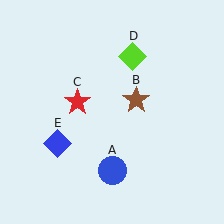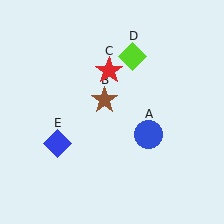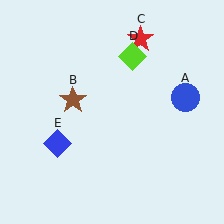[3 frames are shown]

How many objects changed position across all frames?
3 objects changed position: blue circle (object A), brown star (object B), red star (object C).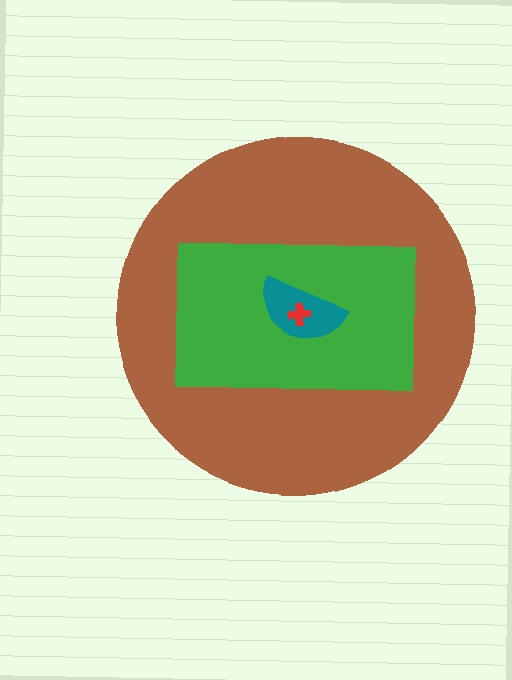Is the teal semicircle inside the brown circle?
Yes.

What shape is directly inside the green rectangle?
The teal semicircle.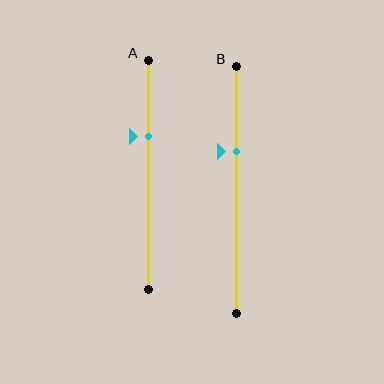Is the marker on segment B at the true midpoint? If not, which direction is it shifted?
No, the marker on segment B is shifted upward by about 15% of the segment length.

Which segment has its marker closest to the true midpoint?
Segment B has its marker closest to the true midpoint.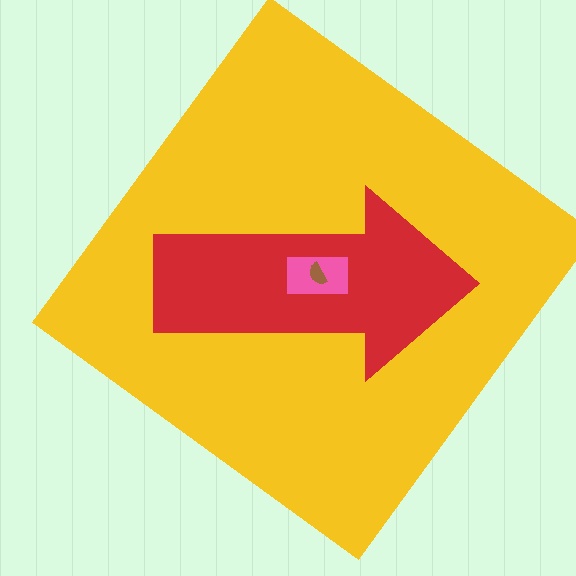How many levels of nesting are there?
4.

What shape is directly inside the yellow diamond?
The red arrow.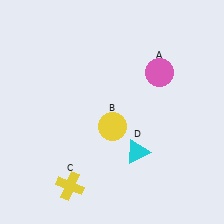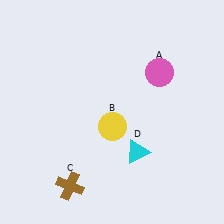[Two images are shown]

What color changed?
The cross (C) changed from yellow in Image 1 to brown in Image 2.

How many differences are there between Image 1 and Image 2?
There is 1 difference between the two images.